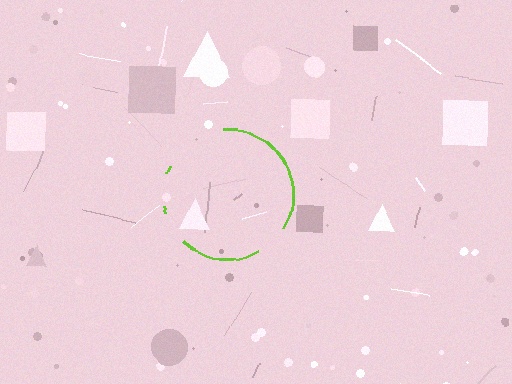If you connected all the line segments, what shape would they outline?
They would outline a circle.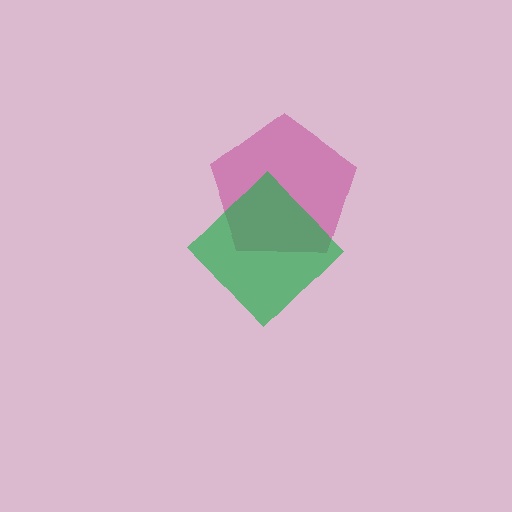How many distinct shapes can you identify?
There are 2 distinct shapes: a magenta pentagon, a green diamond.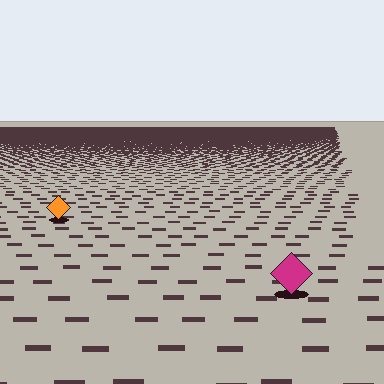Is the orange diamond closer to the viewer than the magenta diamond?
No. The magenta diamond is closer — you can tell from the texture gradient: the ground texture is coarser near it.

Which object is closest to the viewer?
The magenta diamond is closest. The texture marks near it are larger and more spread out.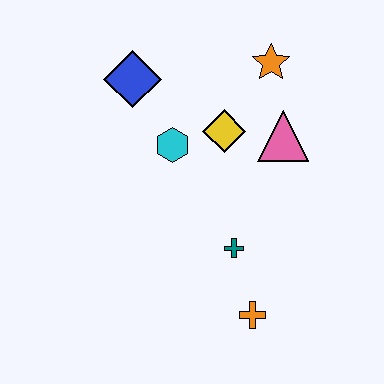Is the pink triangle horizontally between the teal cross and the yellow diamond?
No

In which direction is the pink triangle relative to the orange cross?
The pink triangle is above the orange cross.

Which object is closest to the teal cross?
The orange cross is closest to the teal cross.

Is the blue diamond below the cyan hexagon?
No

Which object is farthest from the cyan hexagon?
The orange cross is farthest from the cyan hexagon.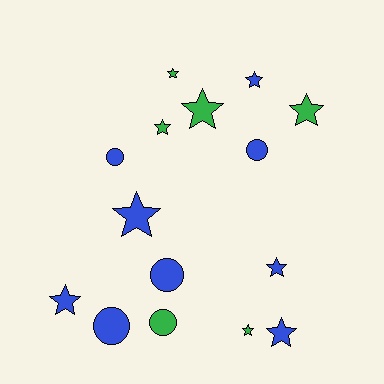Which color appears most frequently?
Blue, with 9 objects.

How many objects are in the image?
There are 15 objects.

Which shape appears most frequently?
Star, with 10 objects.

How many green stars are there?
There are 5 green stars.